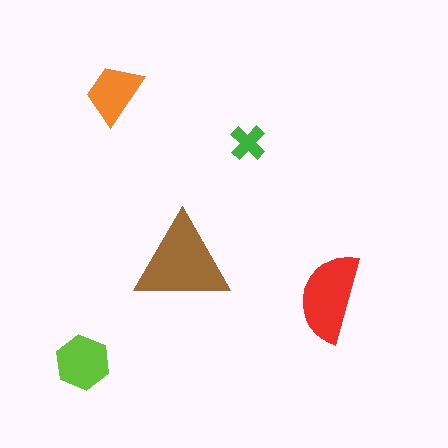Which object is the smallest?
The green cross.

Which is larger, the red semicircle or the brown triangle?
The brown triangle.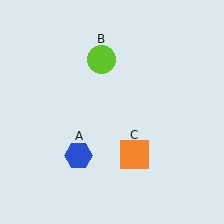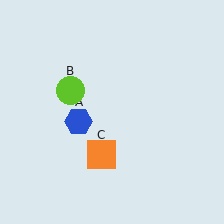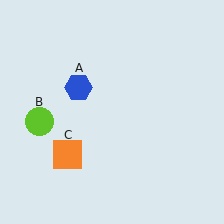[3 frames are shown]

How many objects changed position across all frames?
3 objects changed position: blue hexagon (object A), lime circle (object B), orange square (object C).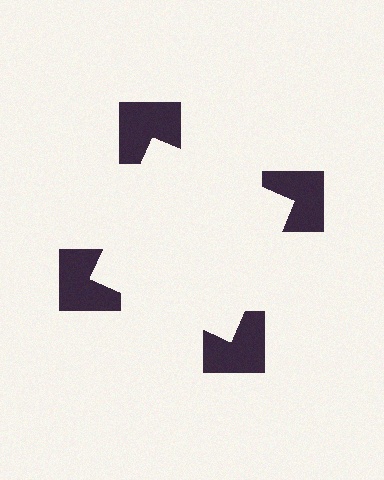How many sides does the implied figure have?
4 sides.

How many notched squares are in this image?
There are 4 — one at each vertex of the illusory square.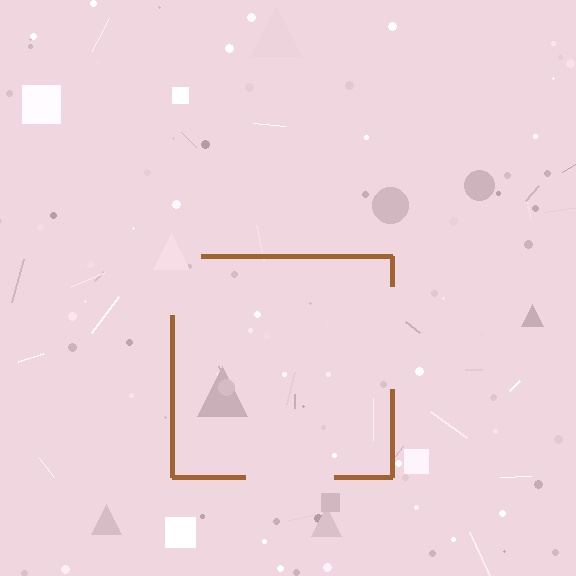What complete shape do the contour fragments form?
The contour fragments form a square.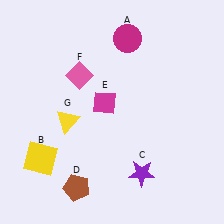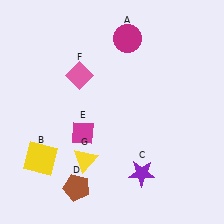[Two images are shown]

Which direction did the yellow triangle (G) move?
The yellow triangle (G) moved down.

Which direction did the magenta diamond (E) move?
The magenta diamond (E) moved down.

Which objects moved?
The objects that moved are: the magenta diamond (E), the yellow triangle (G).